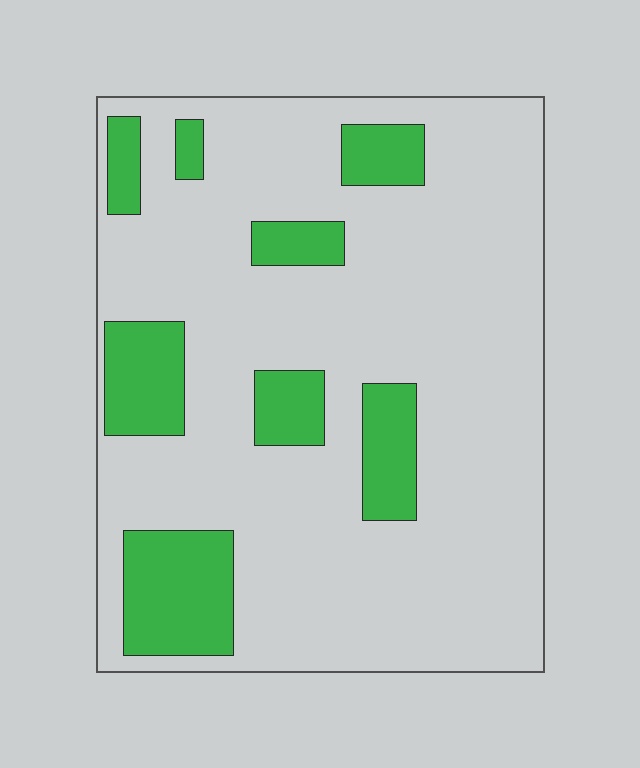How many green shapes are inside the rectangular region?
8.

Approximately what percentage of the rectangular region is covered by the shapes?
Approximately 20%.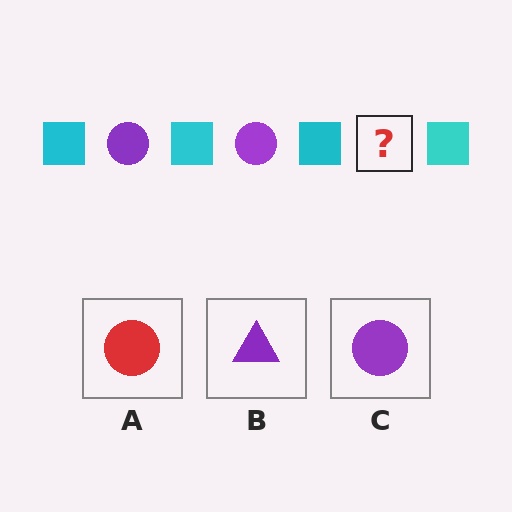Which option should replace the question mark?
Option C.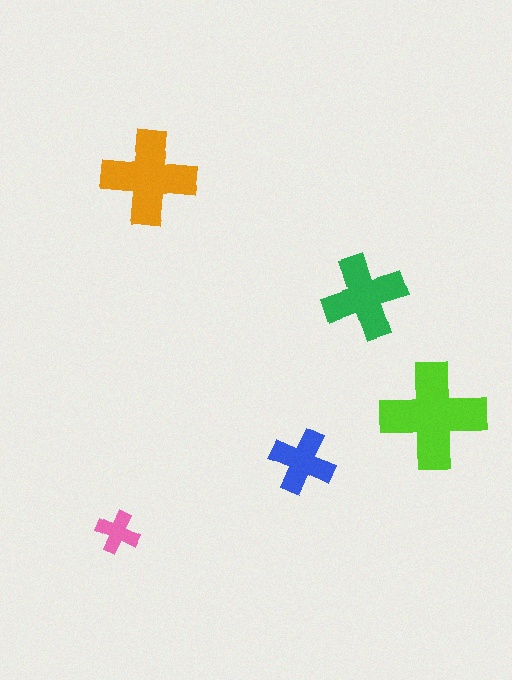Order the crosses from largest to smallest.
the lime one, the orange one, the green one, the blue one, the pink one.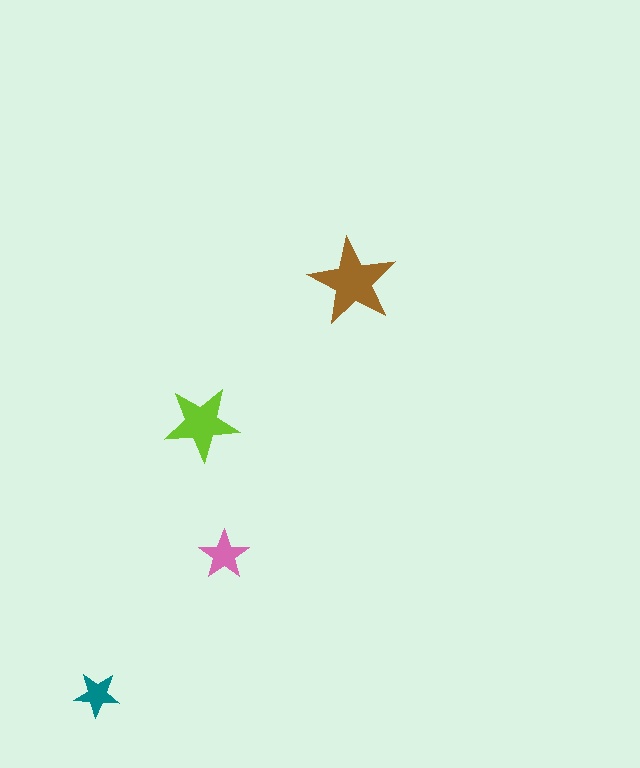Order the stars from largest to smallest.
the brown one, the lime one, the pink one, the teal one.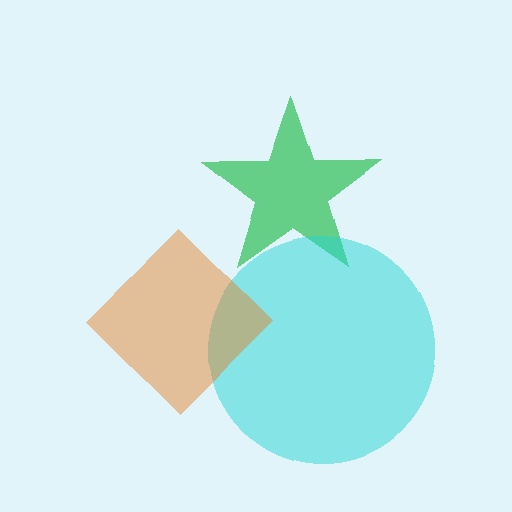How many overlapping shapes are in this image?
There are 3 overlapping shapes in the image.